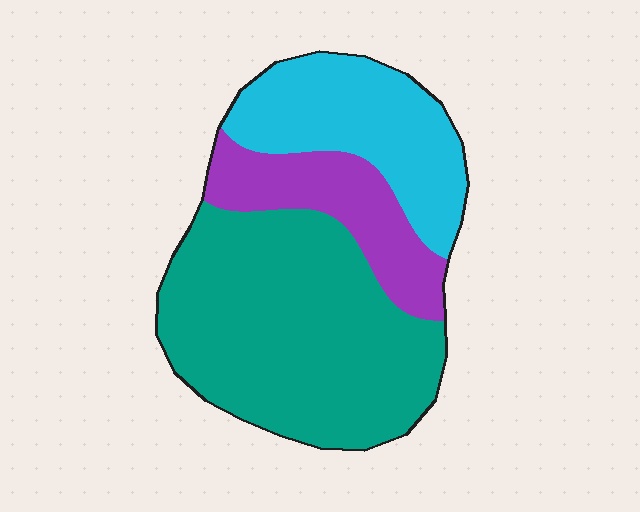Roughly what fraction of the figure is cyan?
Cyan covers 27% of the figure.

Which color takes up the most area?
Teal, at roughly 55%.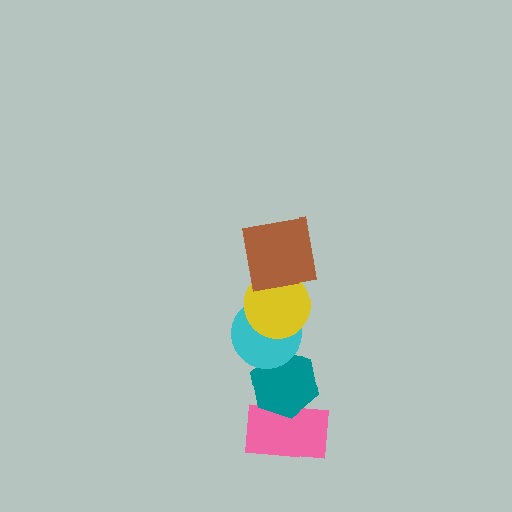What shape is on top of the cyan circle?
The yellow circle is on top of the cyan circle.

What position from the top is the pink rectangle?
The pink rectangle is 5th from the top.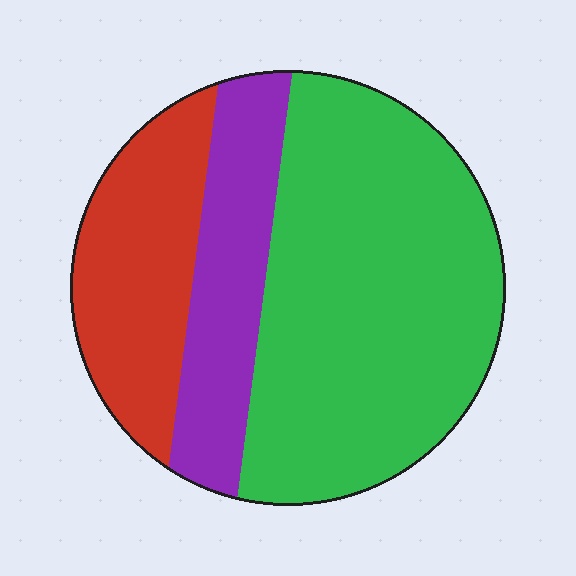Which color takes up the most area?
Green, at roughly 55%.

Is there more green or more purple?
Green.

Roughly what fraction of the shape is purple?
Purple takes up about one fifth (1/5) of the shape.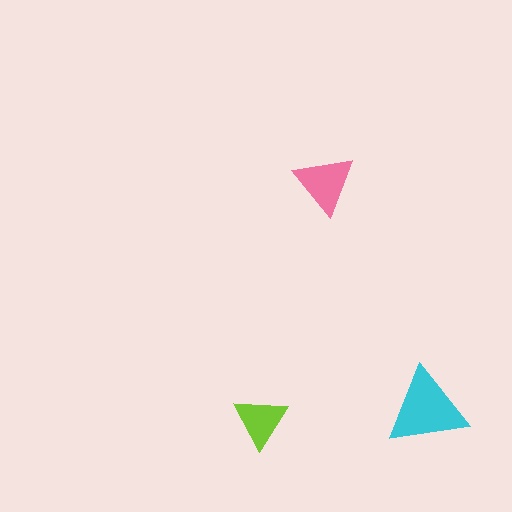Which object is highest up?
The pink triangle is topmost.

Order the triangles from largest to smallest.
the cyan one, the pink one, the lime one.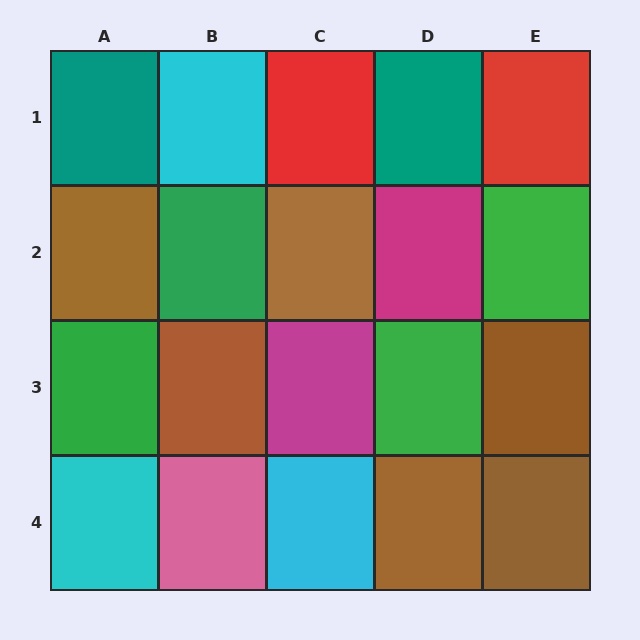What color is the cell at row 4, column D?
Brown.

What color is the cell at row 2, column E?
Green.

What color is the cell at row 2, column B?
Green.